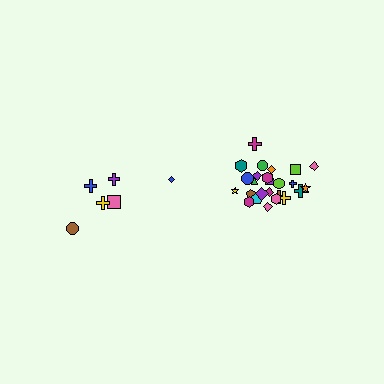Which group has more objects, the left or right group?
The right group.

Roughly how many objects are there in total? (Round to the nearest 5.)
Roughly 30 objects in total.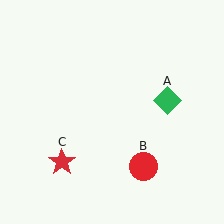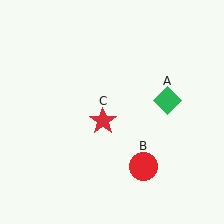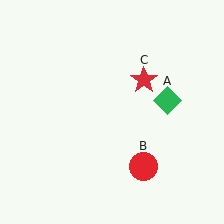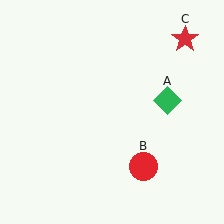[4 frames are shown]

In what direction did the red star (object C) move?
The red star (object C) moved up and to the right.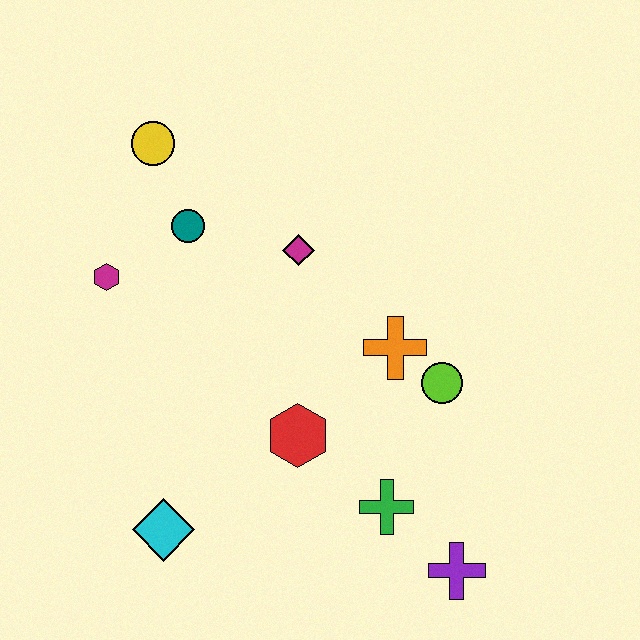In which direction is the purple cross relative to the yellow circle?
The purple cross is below the yellow circle.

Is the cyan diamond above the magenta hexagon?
No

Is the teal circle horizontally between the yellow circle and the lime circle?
Yes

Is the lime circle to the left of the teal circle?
No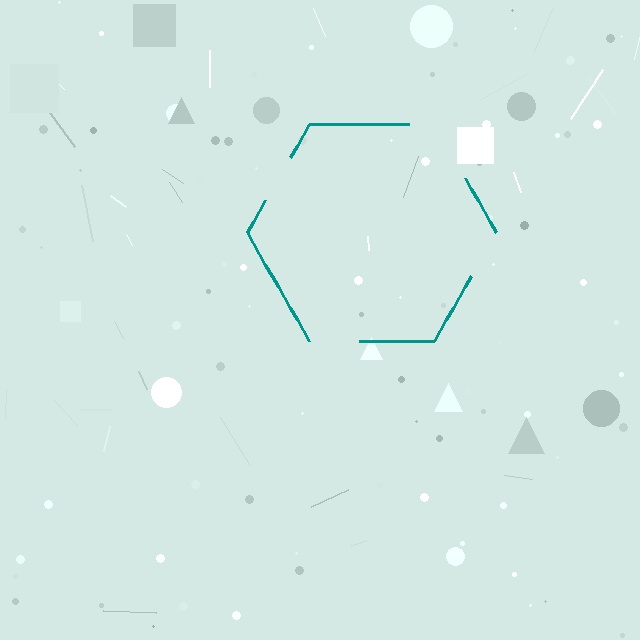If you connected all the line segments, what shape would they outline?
They would outline a hexagon.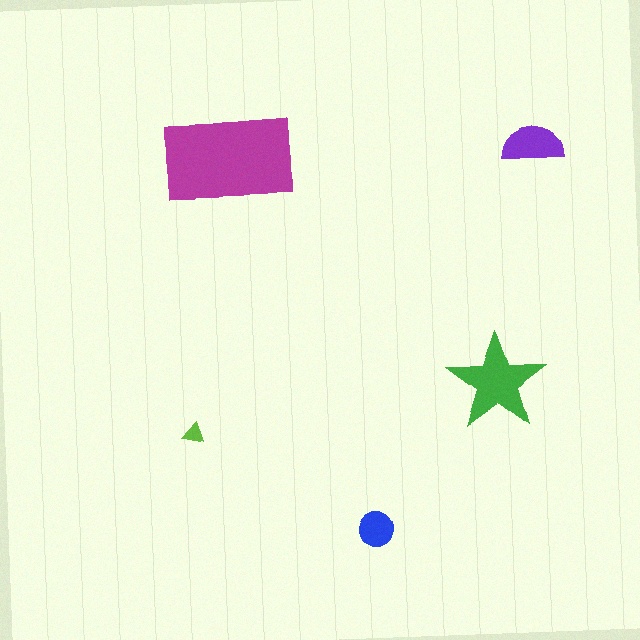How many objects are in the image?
There are 5 objects in the image.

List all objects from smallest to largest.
The lime triangle, the blue circle, the purple semicircle, the green star, the magenta rectangle.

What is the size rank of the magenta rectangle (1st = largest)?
1st.